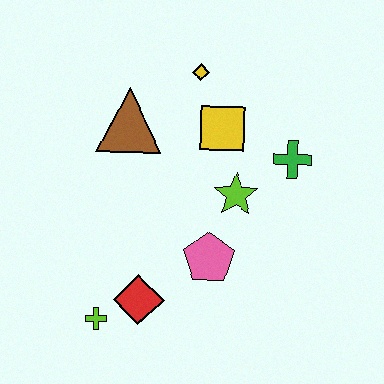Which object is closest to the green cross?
The lime star is closest to the green cross.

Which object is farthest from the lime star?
The lime cross is farthest from the lime star.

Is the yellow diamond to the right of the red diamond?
Yes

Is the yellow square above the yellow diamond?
No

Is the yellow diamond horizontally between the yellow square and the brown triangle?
Yes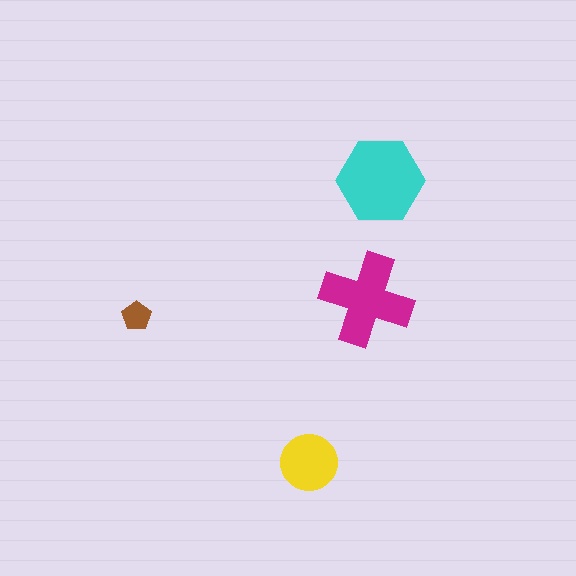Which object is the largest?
The cyan hexagon.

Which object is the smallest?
The brown pentagon.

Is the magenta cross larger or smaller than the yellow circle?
Larger.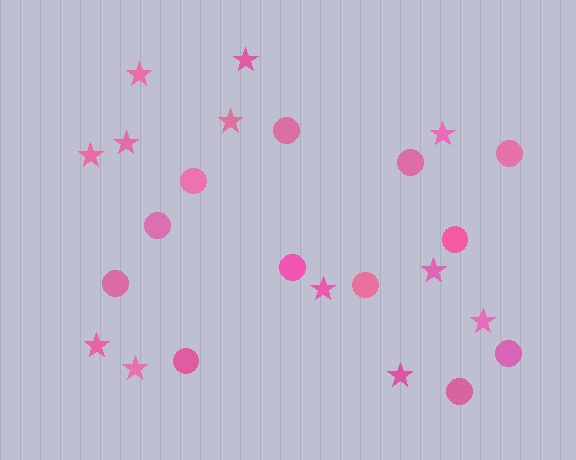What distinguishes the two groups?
There are 2 groups: one group of circles (12) and one group of stars (12).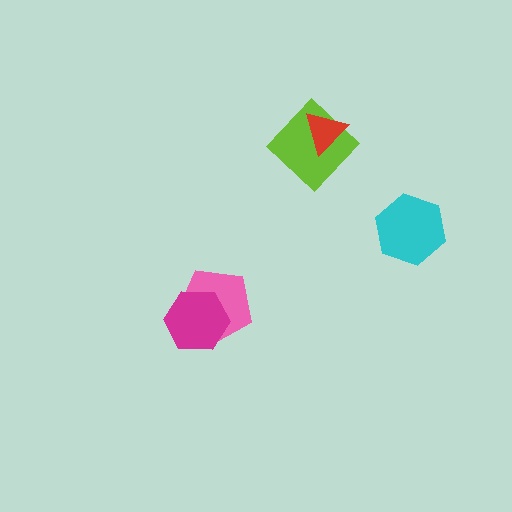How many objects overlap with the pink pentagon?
1 object overlaps with the pink pentagon.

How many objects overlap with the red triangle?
1 object overlaps with the red triangle.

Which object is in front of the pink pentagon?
The magenta hexagon is in front of the pink pentagon.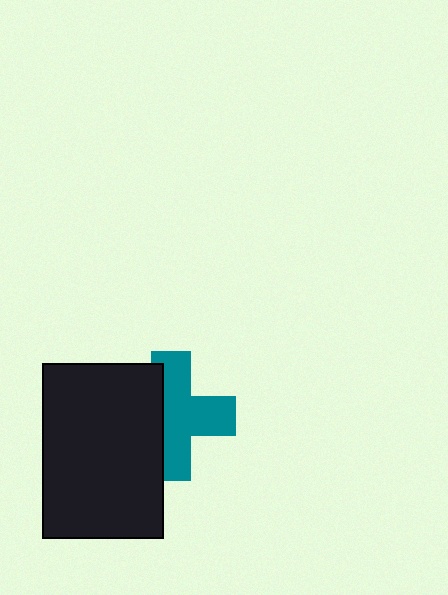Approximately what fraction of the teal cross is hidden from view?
Roughly 37% of the teal cross is hidden behind the black rectangle.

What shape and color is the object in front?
The object in front is a black rectangle.